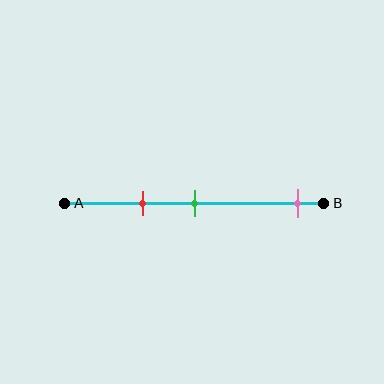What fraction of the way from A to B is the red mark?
The red mark is approximately 30% (0.3) of the way from A to B.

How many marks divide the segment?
There are 3 marks dividing the segment.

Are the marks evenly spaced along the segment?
No, the marks are not evenly spaced.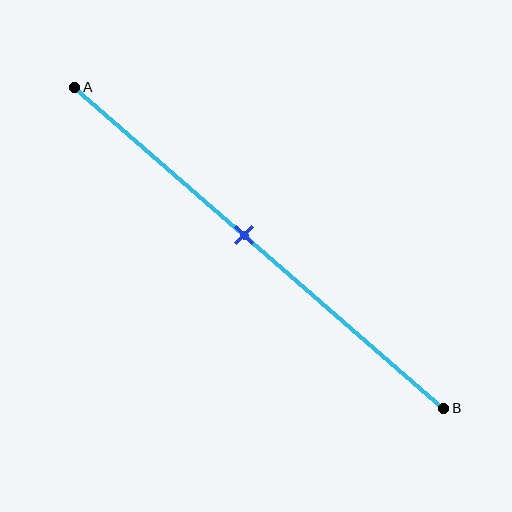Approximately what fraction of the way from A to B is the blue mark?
The blue mark is approximately 45% of the way from A to B.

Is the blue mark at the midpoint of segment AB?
No, the mark is at about 45% from A, not at the 50% midpoint.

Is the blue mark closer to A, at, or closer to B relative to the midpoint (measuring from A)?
The blue mark is closer to point A than the midpoint of segment AB.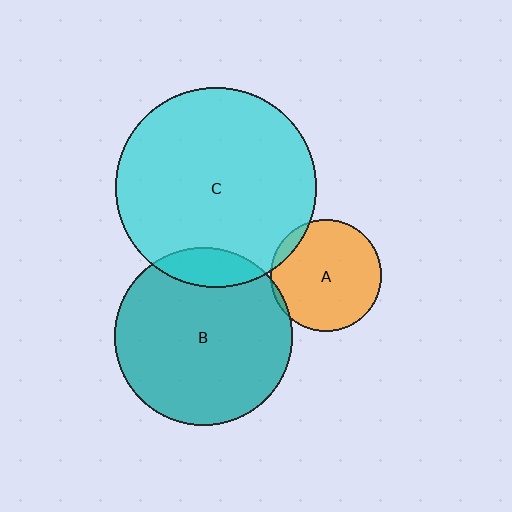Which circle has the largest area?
Circle C (cyan).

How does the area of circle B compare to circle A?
Approximately 2.5 times.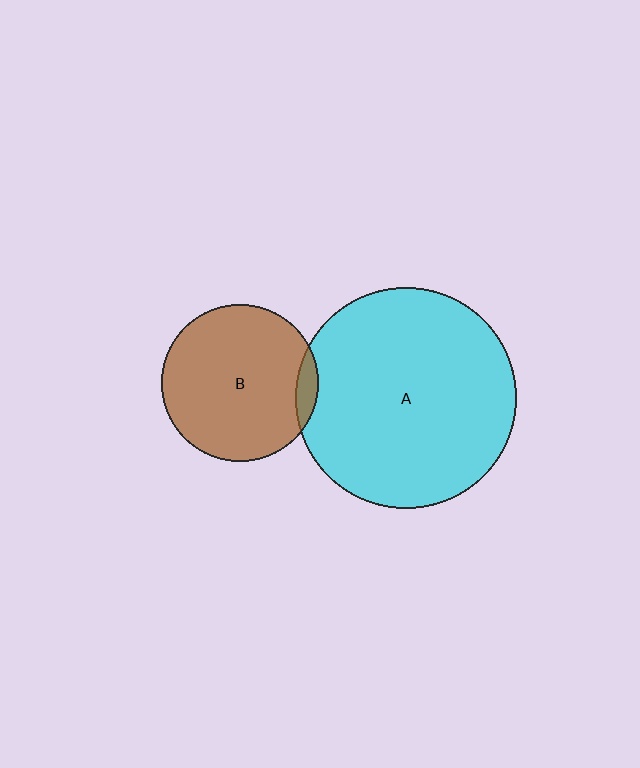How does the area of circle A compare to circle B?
Approximately 2.0 times.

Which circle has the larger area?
Circle A (cyan).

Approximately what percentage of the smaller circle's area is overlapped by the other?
Approximately 5%.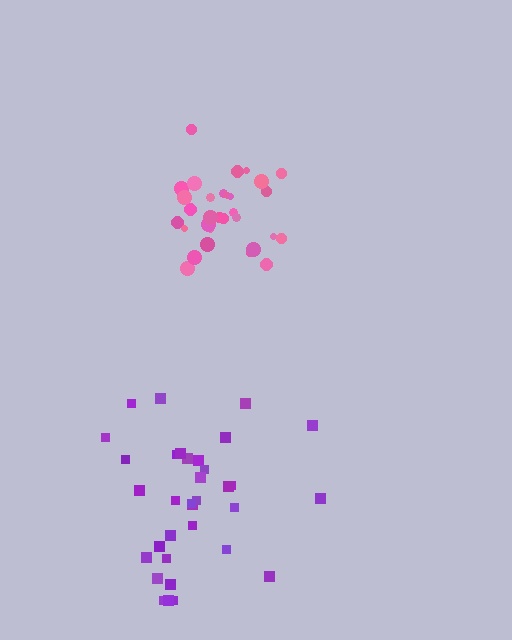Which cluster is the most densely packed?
Pink.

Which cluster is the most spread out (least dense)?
Purple.